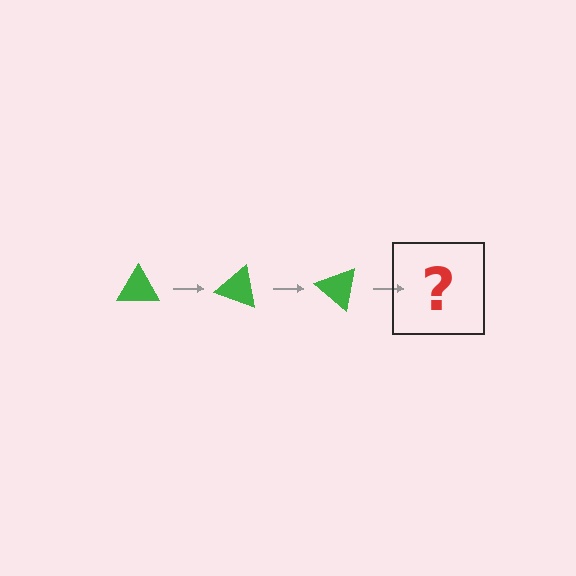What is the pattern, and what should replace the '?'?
The pattern is that the triangle rotates 20 degrees each step. The '?' should be a green triangle rotated 60 degrees.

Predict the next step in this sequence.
The next step is a green triangle rotated 60 degrees.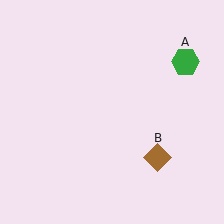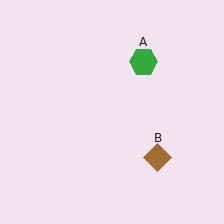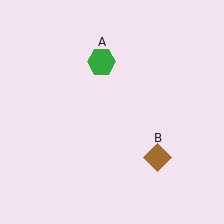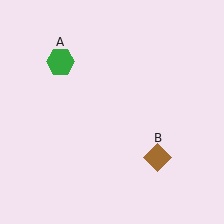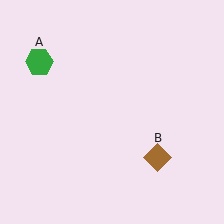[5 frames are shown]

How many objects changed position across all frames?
1 object changed position: green hexagon (object A).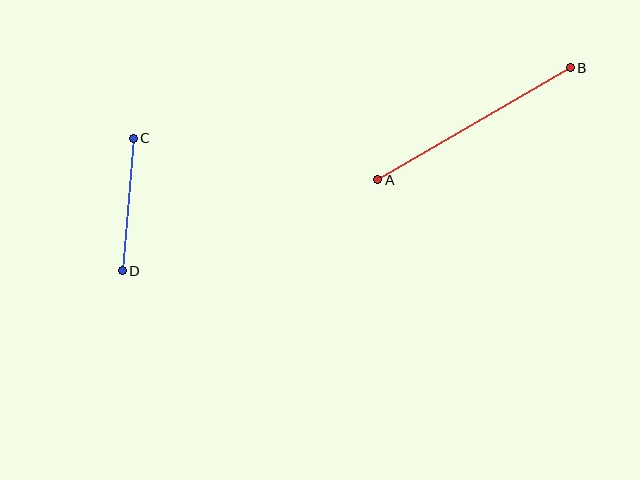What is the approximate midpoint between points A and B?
The midpoint is at approximately (474, 124) pixels.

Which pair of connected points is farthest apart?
Points A and B are farthest apart.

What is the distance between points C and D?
The distance is approximately 133 pixels.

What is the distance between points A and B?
The distance is approximately 223 pixels.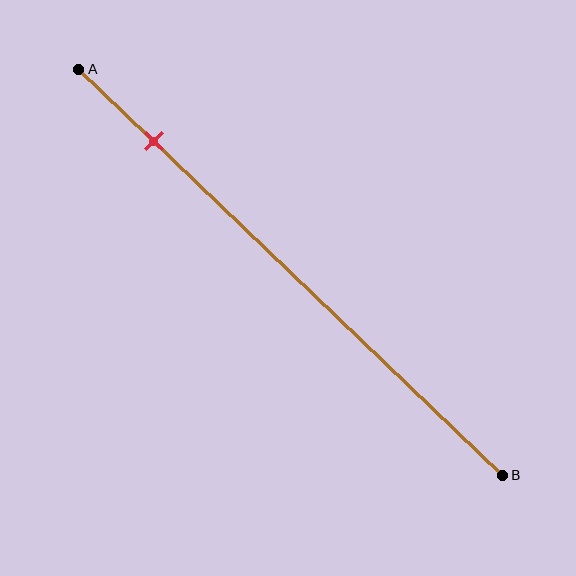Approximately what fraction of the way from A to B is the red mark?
The red mark is approximately 20% of the way from A to B.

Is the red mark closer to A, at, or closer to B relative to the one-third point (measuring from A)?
The red mark is closer to point A than the one-third point of segment AB.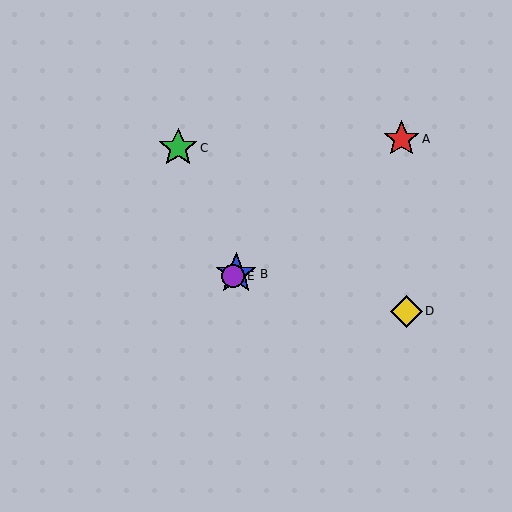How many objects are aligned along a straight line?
3 objects (A, B, E) are aligned along a straight line.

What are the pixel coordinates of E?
Object E is at (233, 276).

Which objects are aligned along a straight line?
Objects A, B, E are aligned along a straight line.